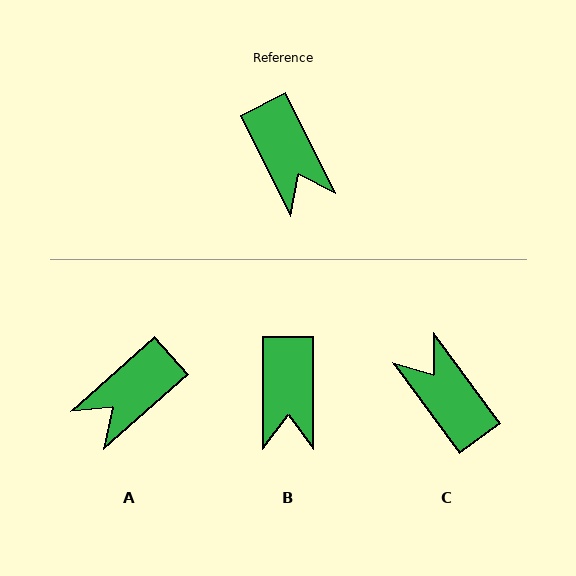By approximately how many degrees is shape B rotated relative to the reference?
Approximately 26 degrees clockwise.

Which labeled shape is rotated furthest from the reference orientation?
C, about 170 degrees away.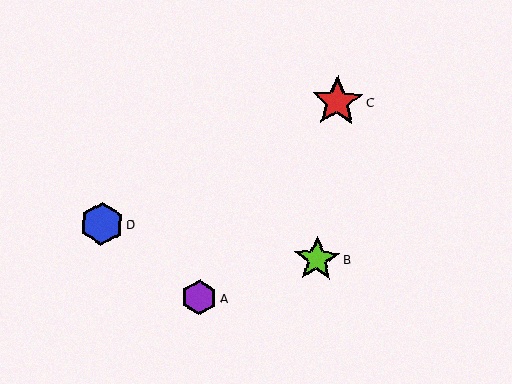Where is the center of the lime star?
The center of the lime star is at (317, 259).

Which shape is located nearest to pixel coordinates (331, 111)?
The red star (labeled C) at (337, 102) is nearest to that location.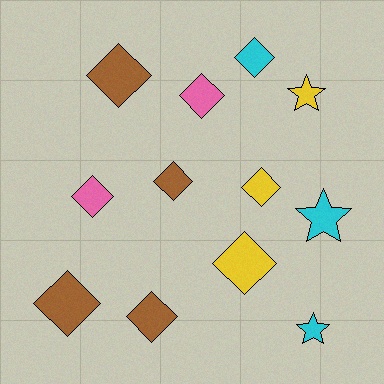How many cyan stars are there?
There are 2 cyan stars.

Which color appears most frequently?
Brown, with 4 objects.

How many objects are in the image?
There are 12 objects.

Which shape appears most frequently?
Diamond, with 9 objects.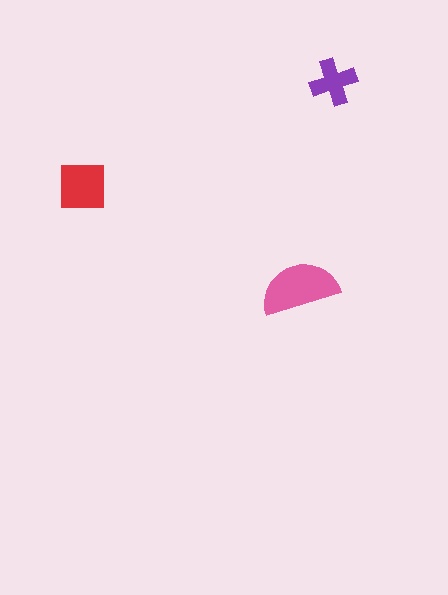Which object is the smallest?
The purple cross.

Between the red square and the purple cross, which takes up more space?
The red square.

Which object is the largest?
The pink semicircle.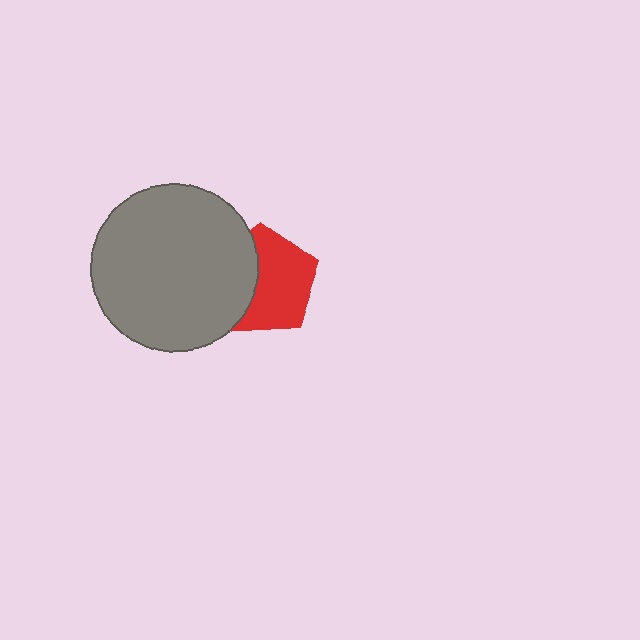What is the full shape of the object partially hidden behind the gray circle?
The partially hidden object is a red pentagon.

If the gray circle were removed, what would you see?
You would see the complete red pentagon.